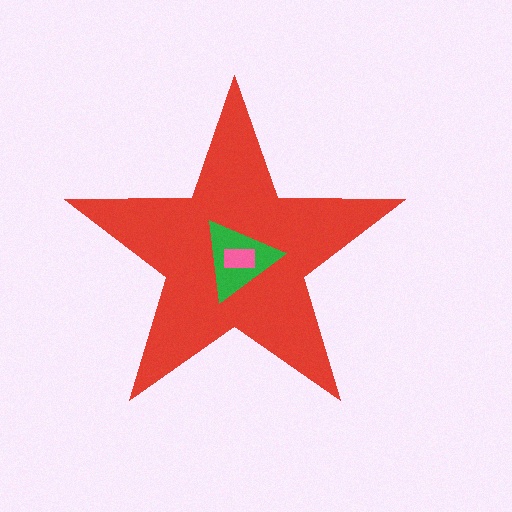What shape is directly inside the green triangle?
The pink rectangle.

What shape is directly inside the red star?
The green triangle.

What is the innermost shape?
The pink rectangle.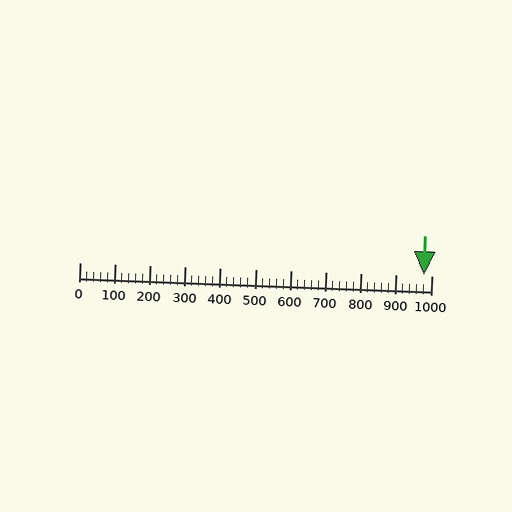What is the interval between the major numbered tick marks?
The major tick marks are spaced 100 units apart.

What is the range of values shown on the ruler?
The ruler shows values from 0 to 1000.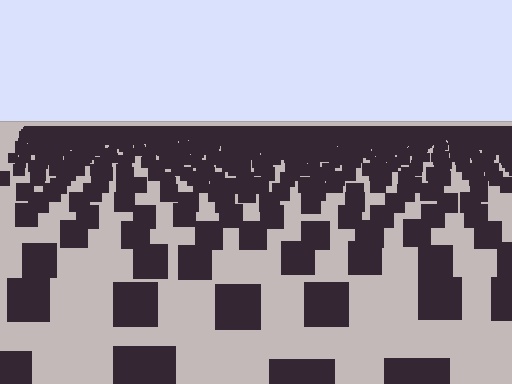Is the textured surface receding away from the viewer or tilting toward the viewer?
The surface is receding away from the viewer. Texture elements get smaller and denser toward the top.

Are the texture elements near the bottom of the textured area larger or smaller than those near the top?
Larger. Near the bottom, elements are closer to the viewer and appear at a bigger on-screen size.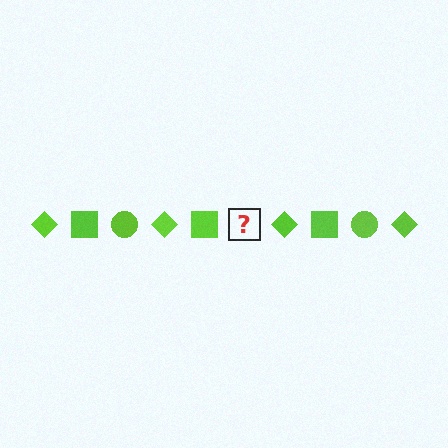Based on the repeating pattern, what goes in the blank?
The blank should be a lime circle.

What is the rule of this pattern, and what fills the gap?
The rule is that the pattern cycles through diamond, square, circle shapes in lime. The gap should be filled with a lime circle.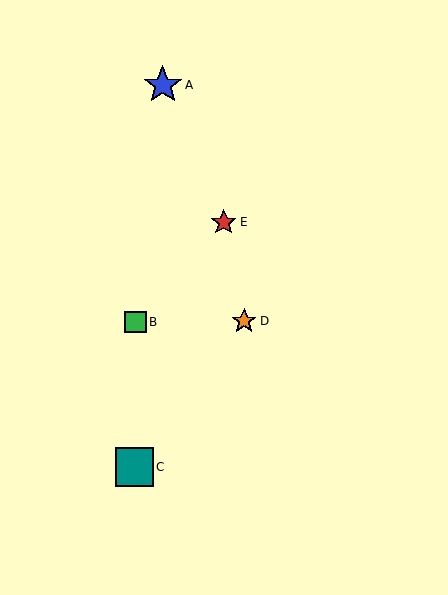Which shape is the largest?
The blue star (labeled A) is the largest.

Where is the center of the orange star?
The center of the orange star is at (244, 321).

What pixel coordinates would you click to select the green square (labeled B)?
Click at (135, 322) to select the green square B.